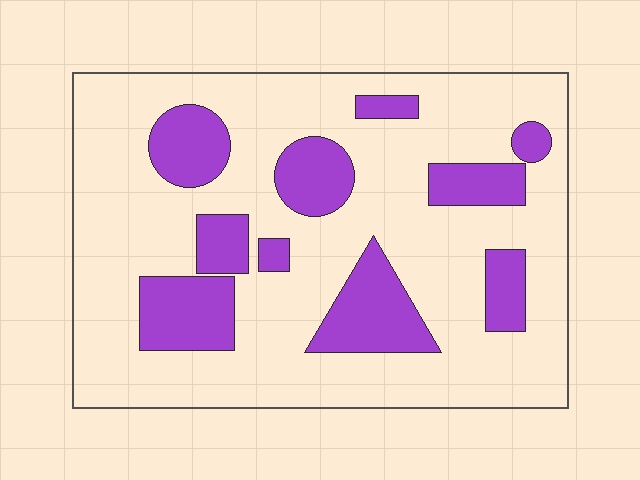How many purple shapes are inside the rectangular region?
10.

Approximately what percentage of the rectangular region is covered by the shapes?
Approximately 25%.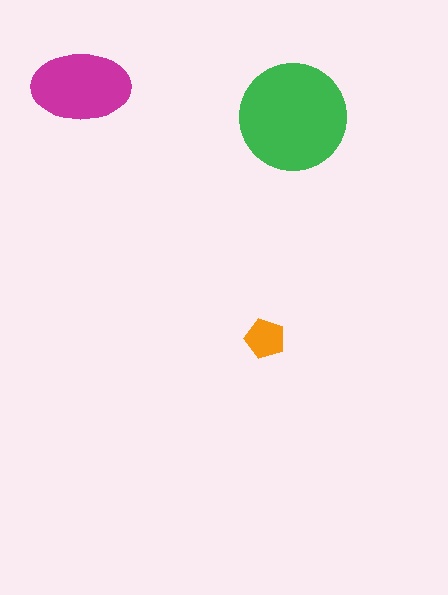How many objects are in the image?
There are 3 objects in the image.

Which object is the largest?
The green circle.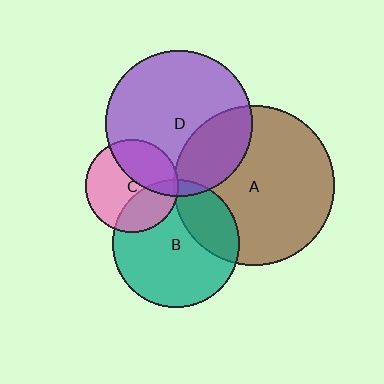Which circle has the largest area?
Circle A (brown).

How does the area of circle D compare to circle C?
Approximately 2.5 times.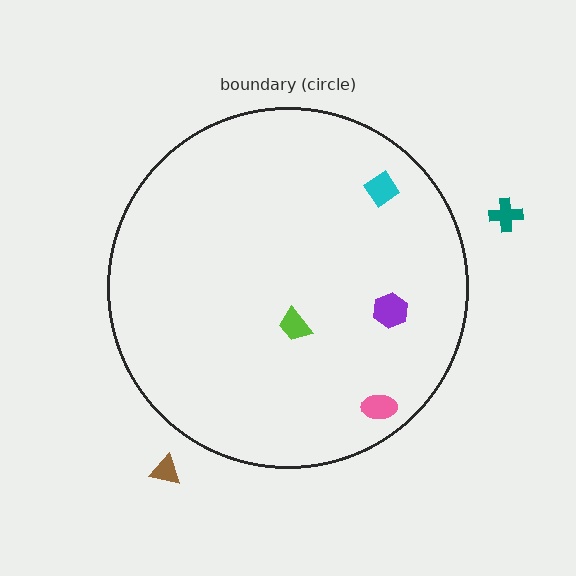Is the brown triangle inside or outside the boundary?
Outside.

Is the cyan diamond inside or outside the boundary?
Inside.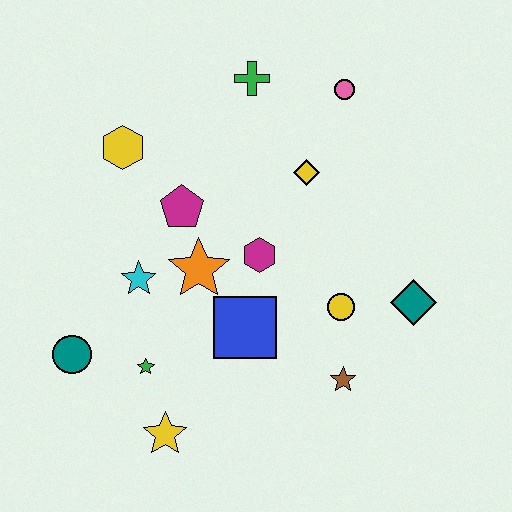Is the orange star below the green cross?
Yes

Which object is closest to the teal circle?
The green star is closest to the teal circle.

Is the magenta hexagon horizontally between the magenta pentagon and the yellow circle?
Yes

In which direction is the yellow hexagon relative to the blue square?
The yellow hexagon is above the blue square.